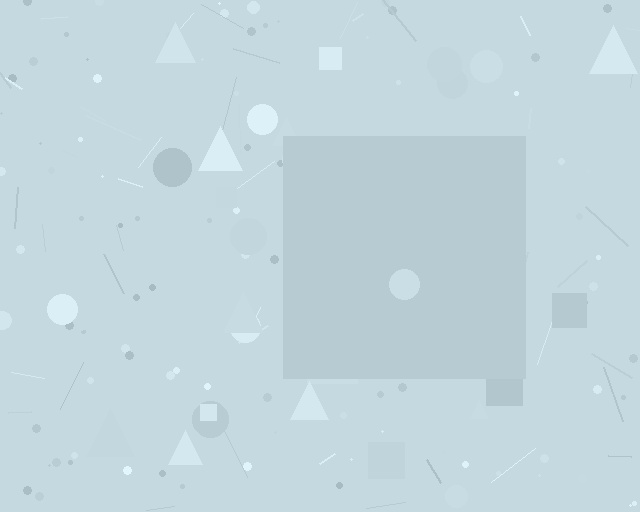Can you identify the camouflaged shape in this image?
The camouflaged shape is a square.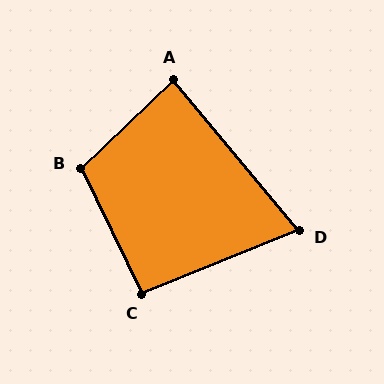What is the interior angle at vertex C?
Approximately 94 degrees (approximately right).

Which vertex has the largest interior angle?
B, at approximately 108 degrees.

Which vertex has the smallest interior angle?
D, at approximately 72 degrees.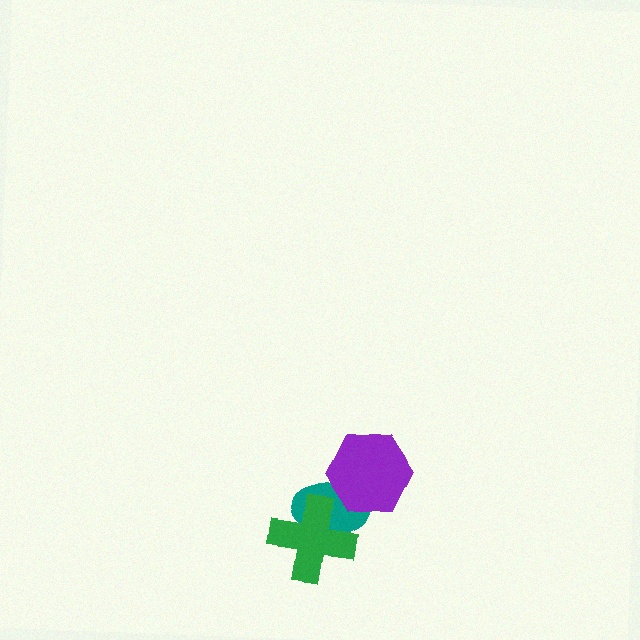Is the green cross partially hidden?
No, no other shape covers it.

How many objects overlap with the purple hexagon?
1 object overlaps with the purple hexagon.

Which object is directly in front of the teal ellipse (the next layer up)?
The green cross is directly in front of the teal ellipse.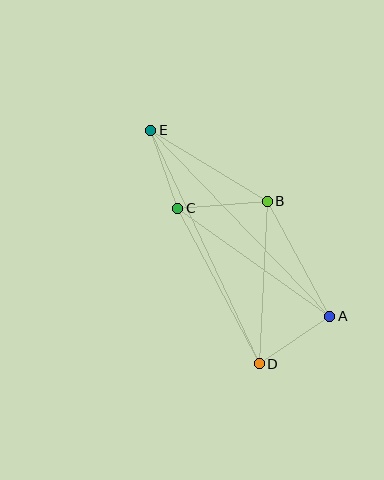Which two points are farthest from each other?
Points A and E are farthest from each other.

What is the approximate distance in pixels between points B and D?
The distance between B and D is approximately 163 pixels.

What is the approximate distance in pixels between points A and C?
The distance between A and C is approximately 187 pixels.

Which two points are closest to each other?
Points C and E are closest to each other.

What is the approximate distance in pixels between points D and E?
The distance between D and E is approximately 257 pixels.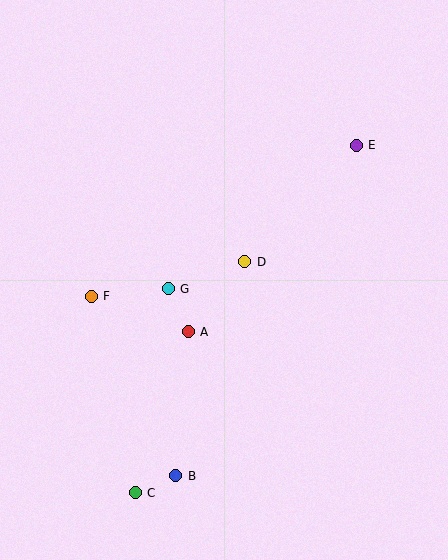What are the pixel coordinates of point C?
Point C is at (135, 493).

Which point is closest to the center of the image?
Point D at (245, 262) is closest to the center.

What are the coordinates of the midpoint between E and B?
The midpoint between E and B is at (266, 311).